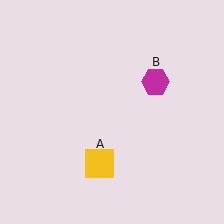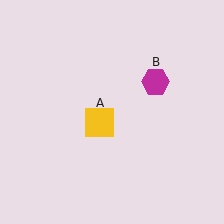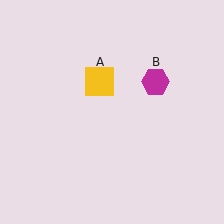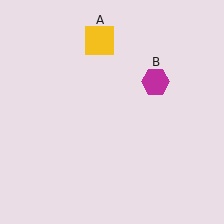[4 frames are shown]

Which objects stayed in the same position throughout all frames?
Magenta hexagon (object B) remained stationary.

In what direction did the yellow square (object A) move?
The yellow square (object A) moved up.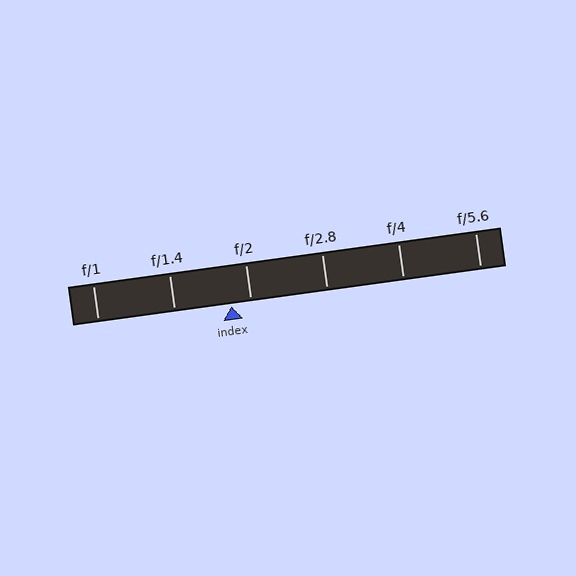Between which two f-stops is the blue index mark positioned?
The index mark is between f/1.4 and f/2.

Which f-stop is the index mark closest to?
The index mark is closest to f/2.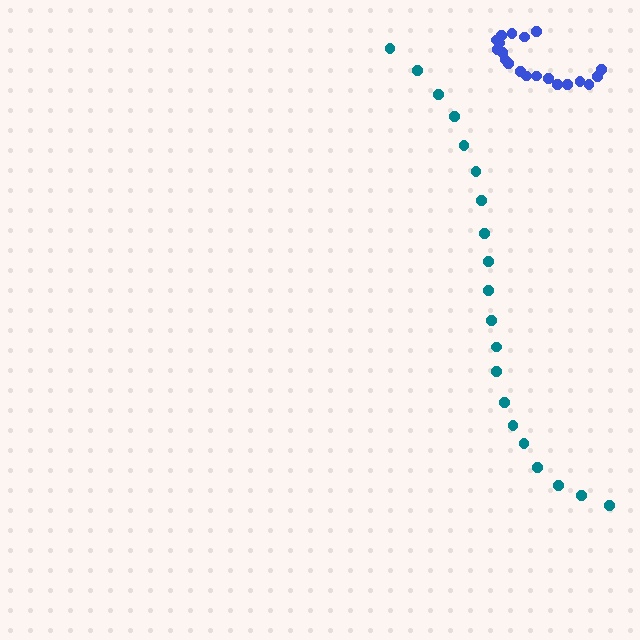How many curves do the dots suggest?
There are 2 distinct paths.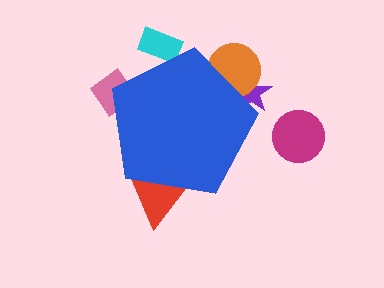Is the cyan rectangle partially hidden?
Yes, the cyan rectangle is partially hidden behind the blue pentagon.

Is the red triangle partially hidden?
Yes, the red triangle is partially hidden behind the blue pentagon.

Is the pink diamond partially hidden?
Yes, the pink diamond is partially hidden behind the blue pentagon.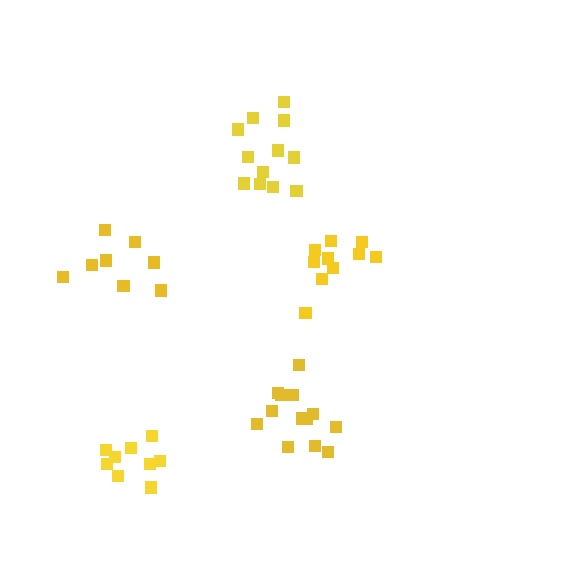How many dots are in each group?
Group 1: 9 dots, Group 2: 8 dots, Group 3: 12 dots, Group 4: 13 dots, Group 5: 10 dots (52 total).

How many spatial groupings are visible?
There are 5 spatial groupings.